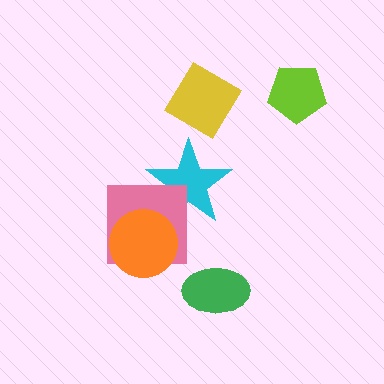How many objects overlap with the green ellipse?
0 objects overlap with the green ellipse.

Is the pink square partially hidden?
Yes, it is partially covered by another shape.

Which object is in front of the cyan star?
The pink square is in front of the cyan star.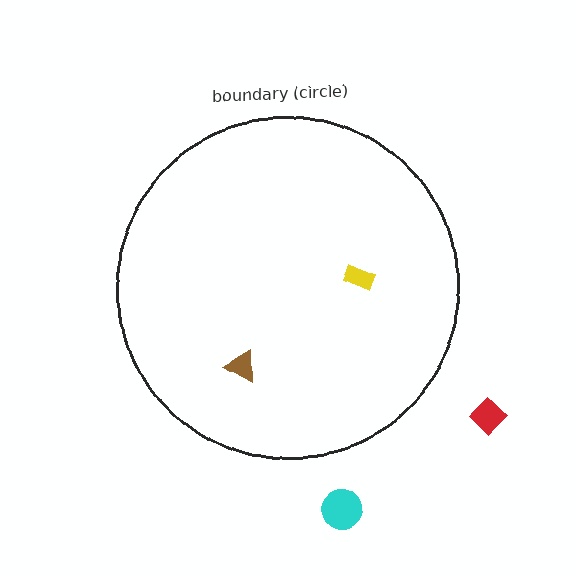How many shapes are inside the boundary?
2 inside, 2 outside.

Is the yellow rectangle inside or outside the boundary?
Inside.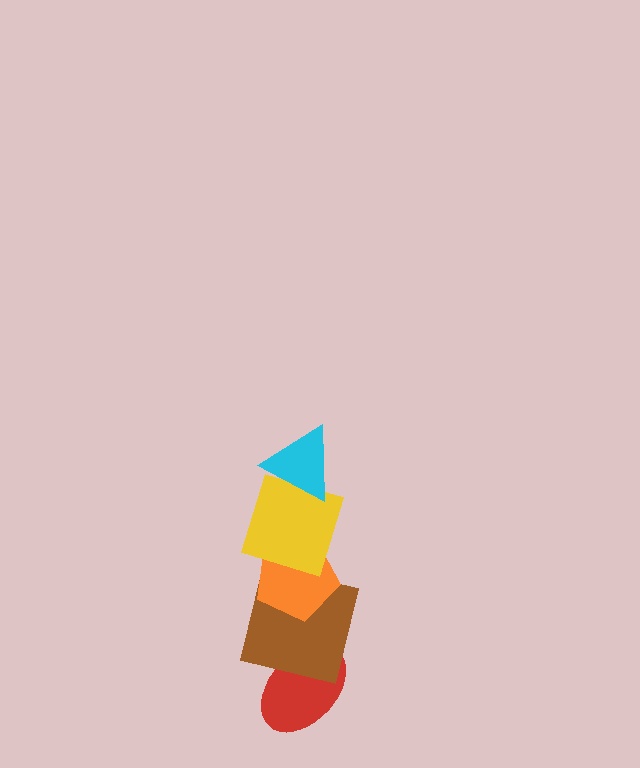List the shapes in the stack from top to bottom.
From top to bottom: the cyan triangle, the yellow square, the orange pentagon, the brown square, the red ellipse.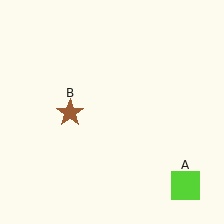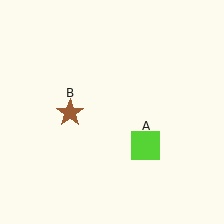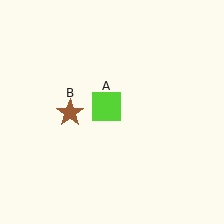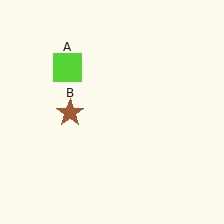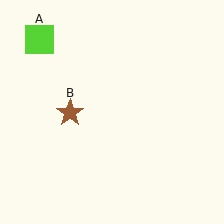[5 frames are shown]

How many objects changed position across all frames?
1 object changed position: lime square (object A).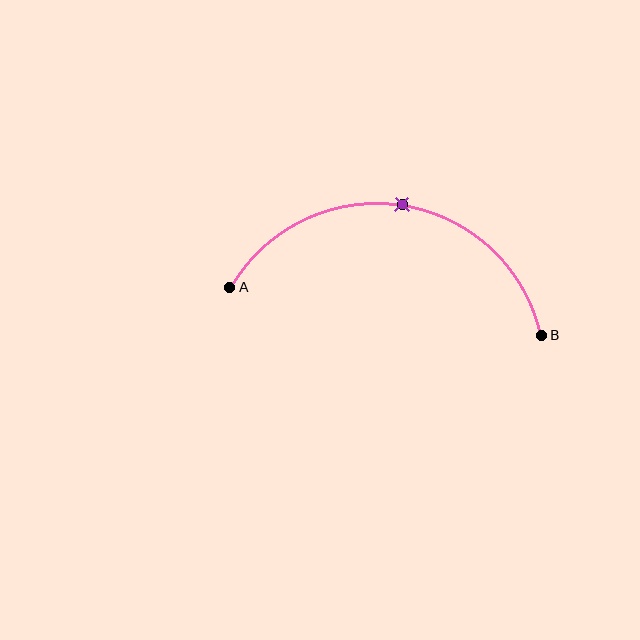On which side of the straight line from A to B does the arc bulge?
The arc bulges above the straight line connecting A and B.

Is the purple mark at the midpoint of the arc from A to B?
Yes. The purple mark lies on the arc at equal arc-length from both A and B — it is the arc midpoint.